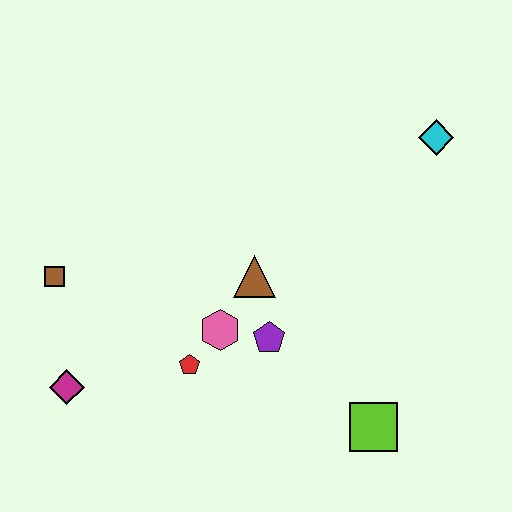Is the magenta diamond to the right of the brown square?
Yes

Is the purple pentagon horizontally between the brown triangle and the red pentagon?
No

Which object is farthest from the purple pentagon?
The cyan diamond is farthest from the purple pentagon.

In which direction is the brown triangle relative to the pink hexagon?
The brown triangle is above the pink hexagon.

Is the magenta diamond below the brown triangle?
Yes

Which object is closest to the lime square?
The purple pentagon is closest to the lime square.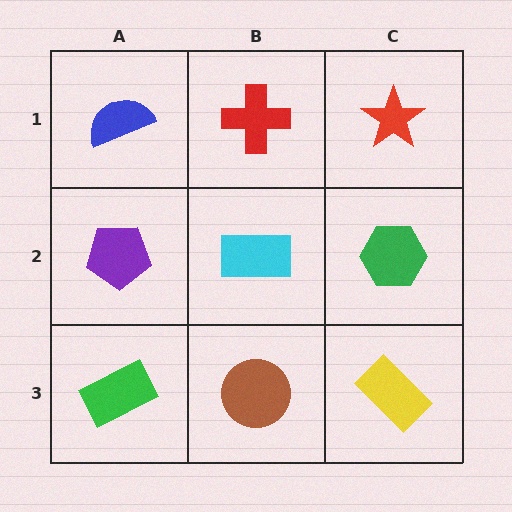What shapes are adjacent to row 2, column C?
A red star (row 1, column C), a yellow rectangle (row 3, column C), a cyan rectangle (row 2, column B).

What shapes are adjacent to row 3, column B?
A cyan rectangle (row 2, column B), a green rectangle (row 3, column A), a yellow rectangle (row 3, column C).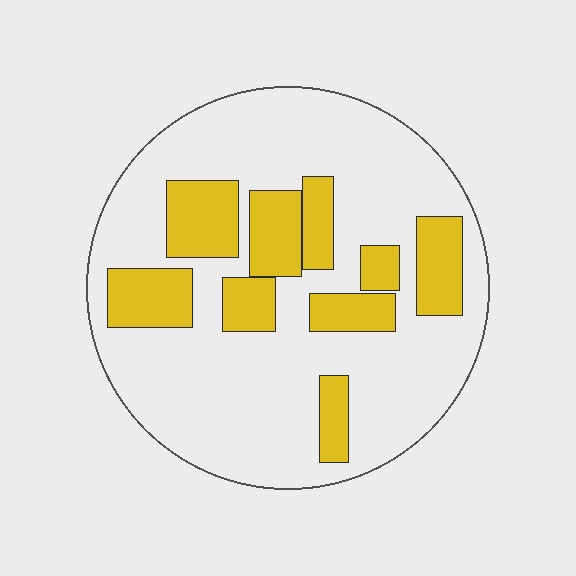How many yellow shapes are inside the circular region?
9.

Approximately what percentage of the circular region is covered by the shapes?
Approximately 25%.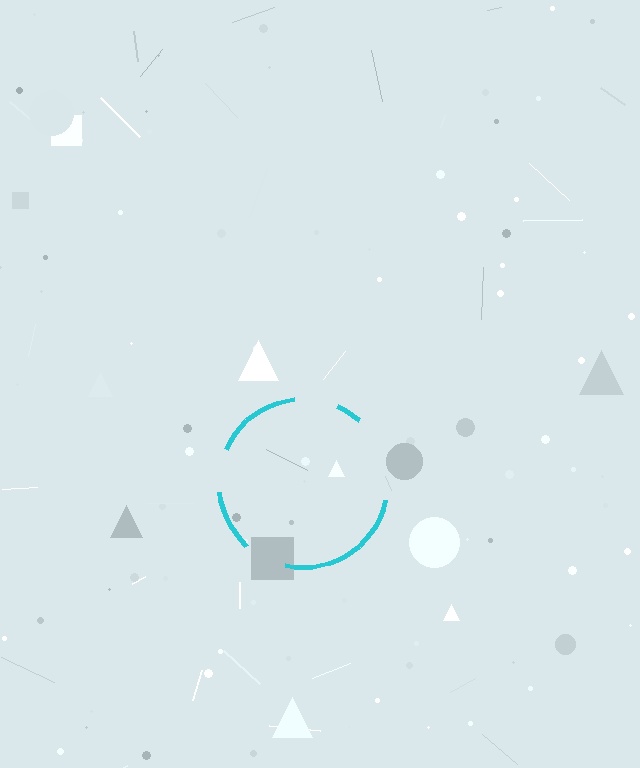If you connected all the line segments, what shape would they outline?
They would outline a circle.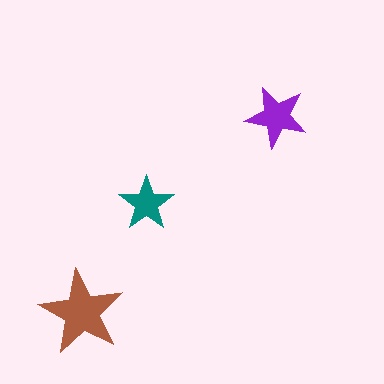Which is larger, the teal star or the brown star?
The brown one.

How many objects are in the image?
There are 3 objects in the image.